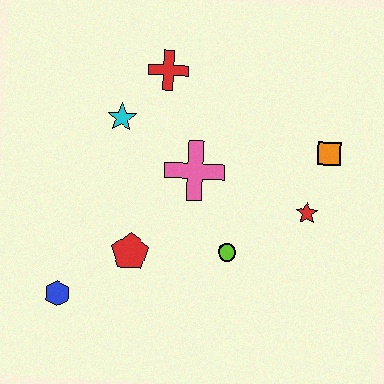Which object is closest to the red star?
The orange square is closest to the red star.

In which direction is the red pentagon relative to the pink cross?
The red pentagon is below the pink cross.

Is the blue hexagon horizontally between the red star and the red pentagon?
No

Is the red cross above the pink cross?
Yes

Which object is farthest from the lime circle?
The red cross is farthest from the lime circle.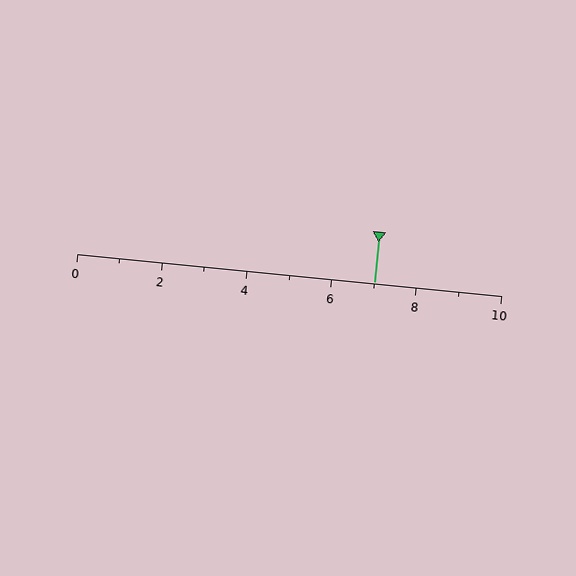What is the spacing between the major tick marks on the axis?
The major ticks are spaced 2 apart.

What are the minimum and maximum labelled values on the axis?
The axis runs from 0 to 10.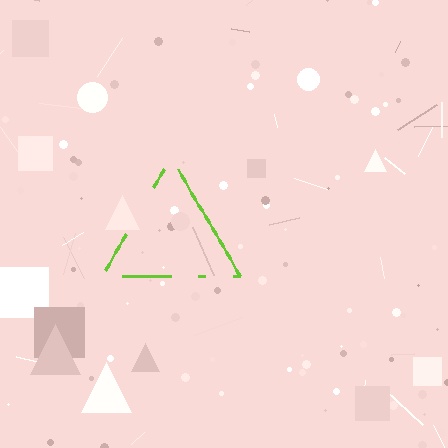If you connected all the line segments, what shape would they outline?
They would outline a triangle.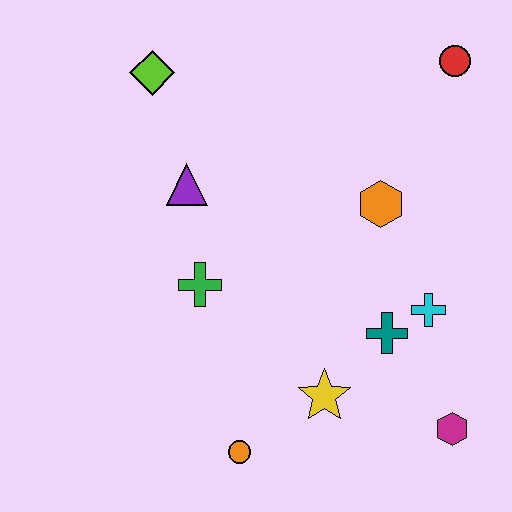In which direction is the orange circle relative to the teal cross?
The orange circle is to the left of the teal cross.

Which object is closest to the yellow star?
The teal cross is closest to the yellow star.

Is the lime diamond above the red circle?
No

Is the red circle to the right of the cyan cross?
Yes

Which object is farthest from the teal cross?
The lime diamond is farthest from the teal cross.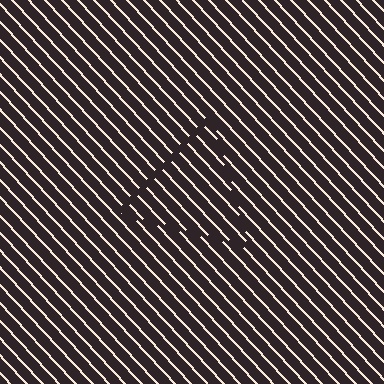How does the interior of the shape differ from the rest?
The interior of the shape contains the same grating, shifted by half a period — the contour is defined by the phase discontinuity where line-ends from the inner and outer gratings abut.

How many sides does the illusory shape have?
3 sides — the line-ends trace a triangle.